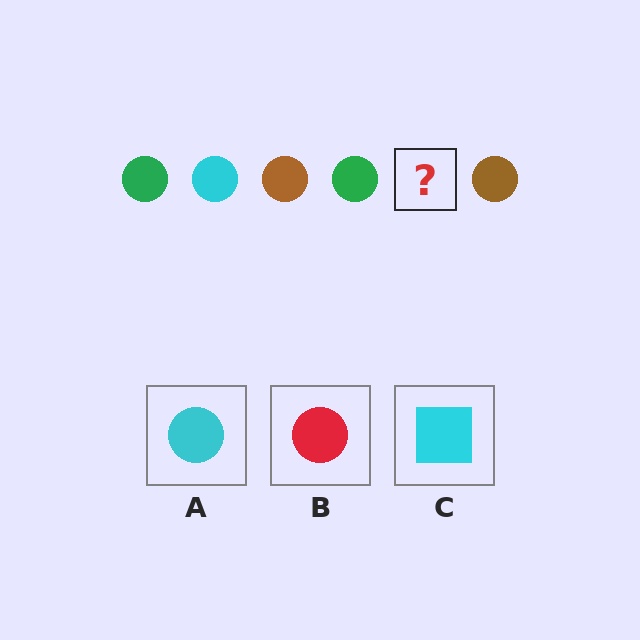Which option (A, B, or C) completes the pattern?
A.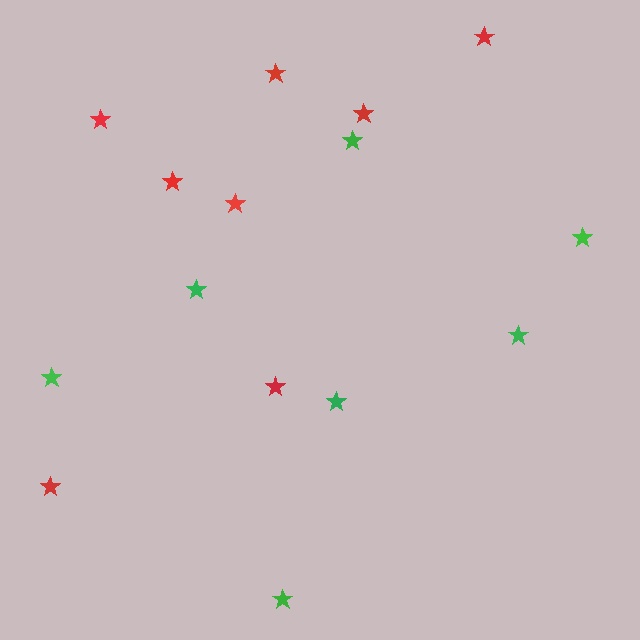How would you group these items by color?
There are 2 groups: one group of red stars (8) and one group of green stars (7).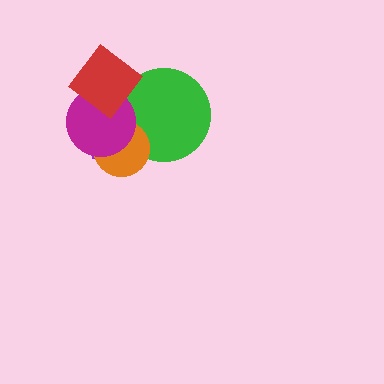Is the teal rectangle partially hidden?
Yes, it is partially covered by another shape.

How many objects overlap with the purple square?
5 objects overlap with the purple square.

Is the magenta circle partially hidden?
Yes, it is partially covered by another shape.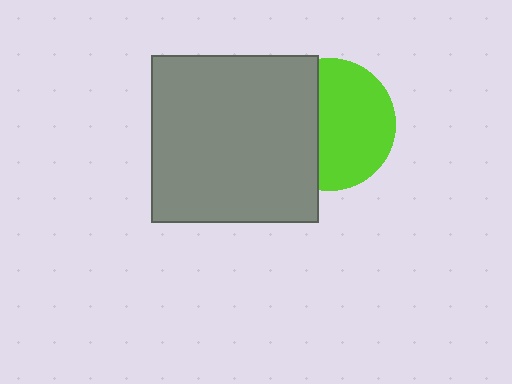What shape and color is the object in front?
The object in front is a gray square.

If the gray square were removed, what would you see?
You would see the complete lime circle.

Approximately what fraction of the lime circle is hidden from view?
Roughly 40% of the lime circle is hidden behind the gray square.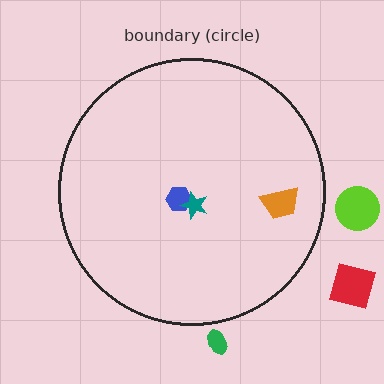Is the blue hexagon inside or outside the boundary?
Inside.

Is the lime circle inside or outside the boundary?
Outside.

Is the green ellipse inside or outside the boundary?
Outside.